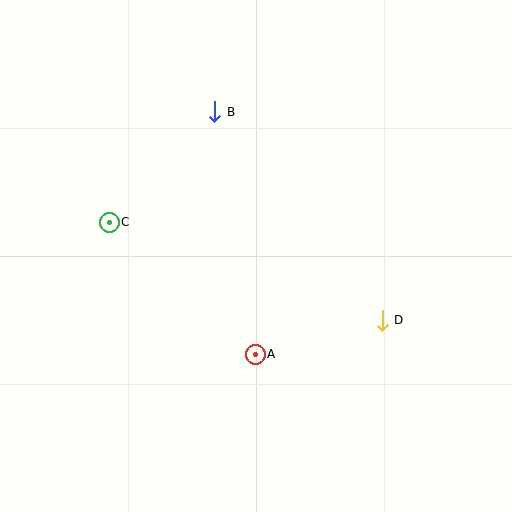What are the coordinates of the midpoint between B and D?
The midpoint between B and D is at (298, 216).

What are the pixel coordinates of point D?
Point D is at (382, 320).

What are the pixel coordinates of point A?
Point A is at (255, 354).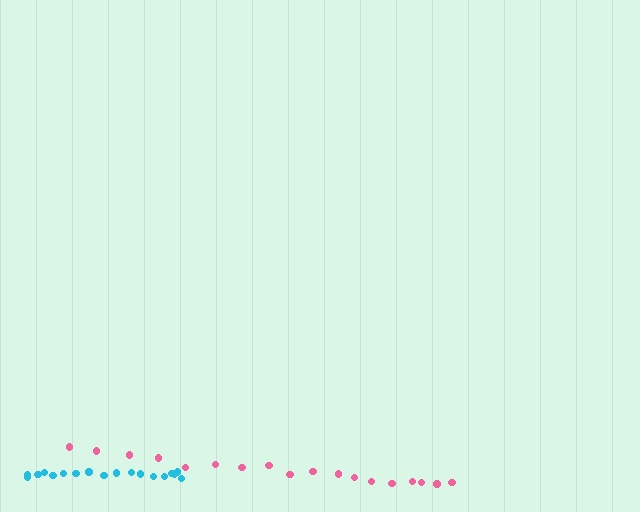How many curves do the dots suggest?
There are 2 distinct paths.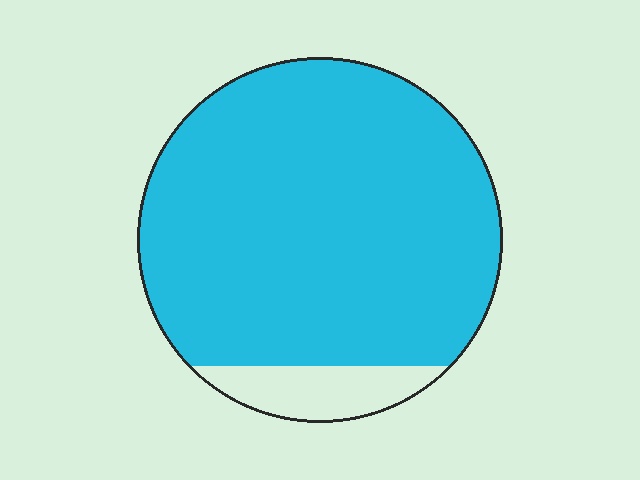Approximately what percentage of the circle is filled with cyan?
Approximately 90%.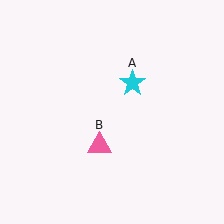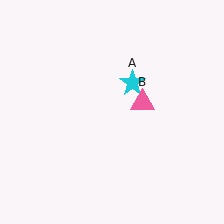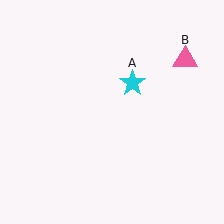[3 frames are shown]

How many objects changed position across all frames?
1 object changed position: pink triangle (object B).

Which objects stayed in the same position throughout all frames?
Cyan star (object A) remained stationary.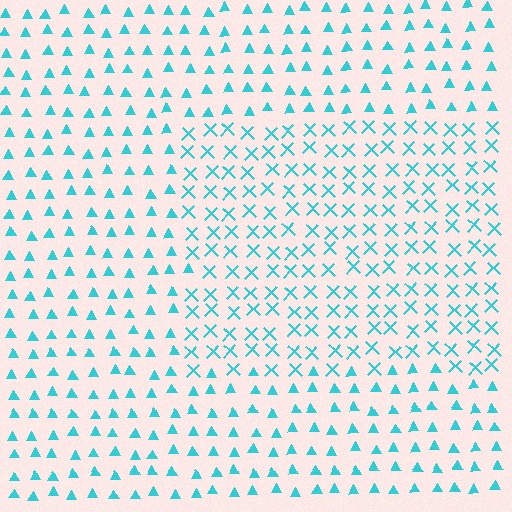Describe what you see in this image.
The image is filled with small cyan elements arranged in a uniform grid. A rectangle-shaped region contains X marks, while the surrounding area contains triangles. The boundary is defined purely by the change in element shape.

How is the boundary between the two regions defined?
The boundary is defined by a change in element shape: X marks inside vs. triangles outside. All elements share the same color and spacing.